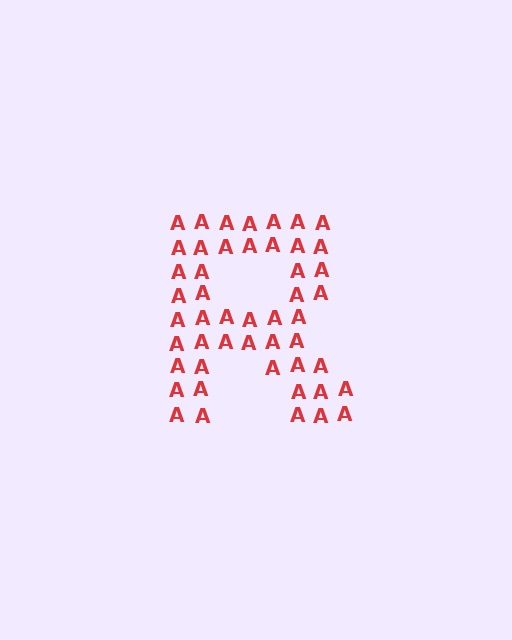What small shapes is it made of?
It is made of small letter A's.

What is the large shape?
The large shape is the letter R.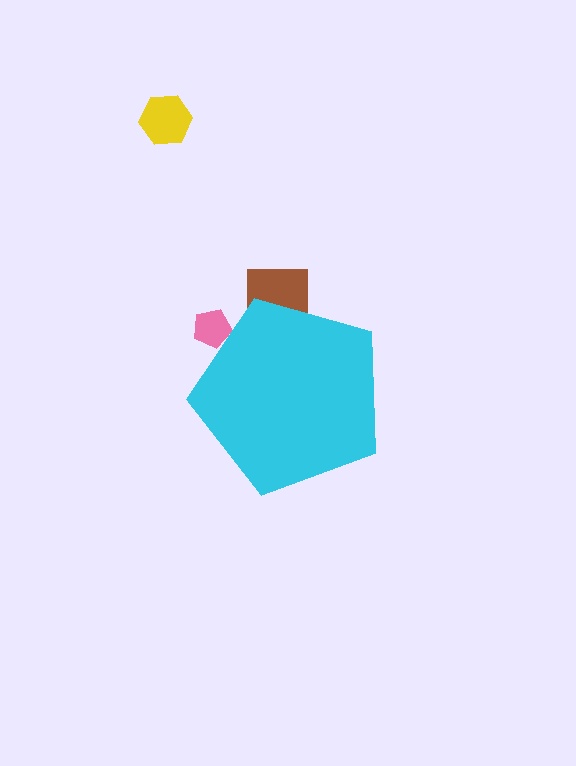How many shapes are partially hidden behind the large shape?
2 shapes are partially hidden.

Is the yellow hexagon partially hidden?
No, the yellow hexagon is fully visible.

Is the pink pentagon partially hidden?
Yes, the pink pentagon is partially hidden behind the cyan pentagon.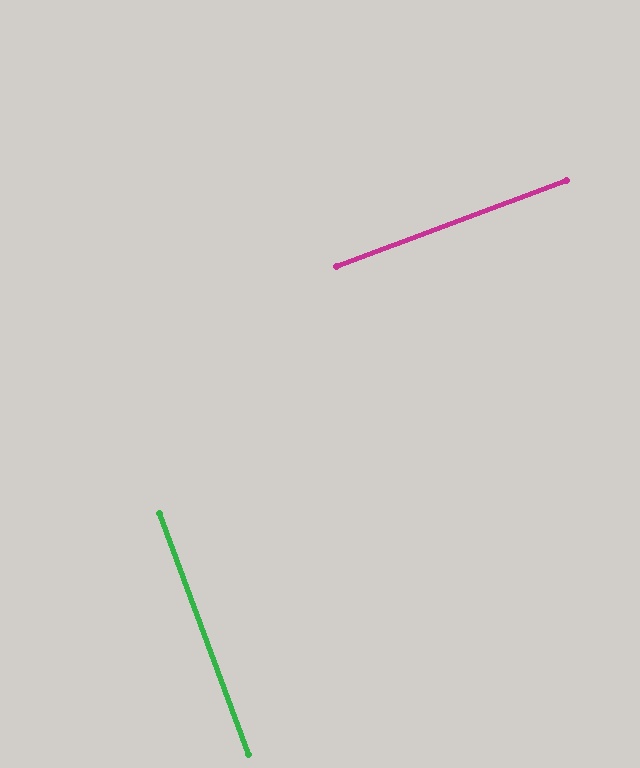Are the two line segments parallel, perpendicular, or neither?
Perpendicular — they meet at approximately 90°.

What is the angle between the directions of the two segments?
Approximately 90 degrees.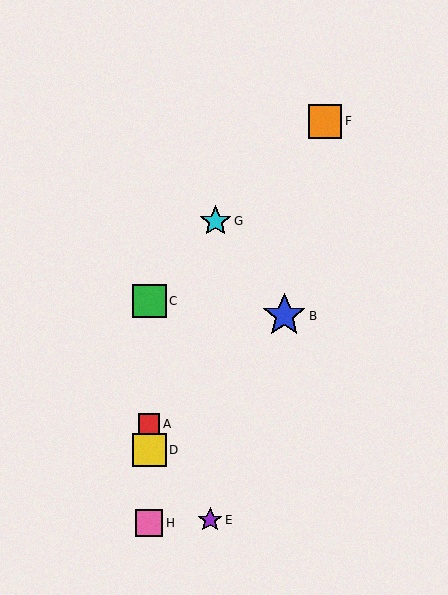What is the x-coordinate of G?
Object G is at x≈215.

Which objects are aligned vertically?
Objects A, C, D, H are aligned vertically.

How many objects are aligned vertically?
4 objects (A, C, D, H) are aligned vertically.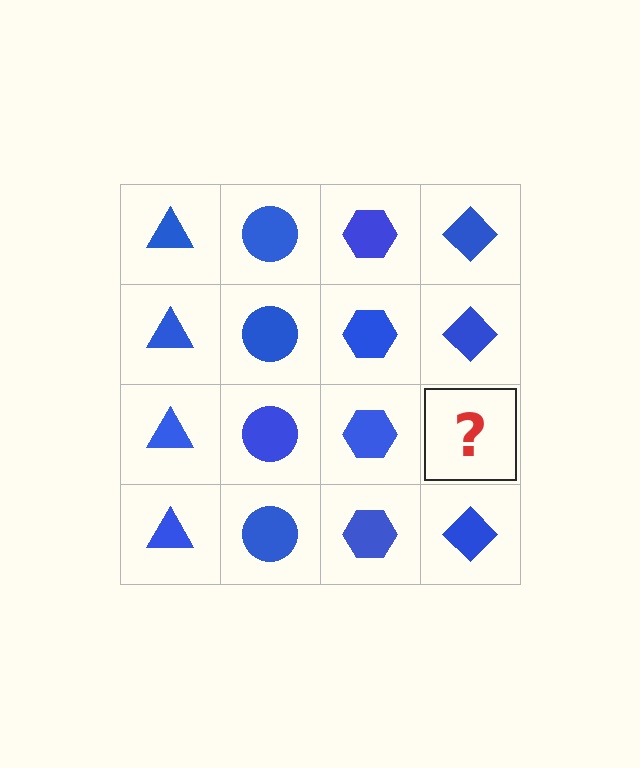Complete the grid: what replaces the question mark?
The question mark should be replaced with a blue diamond.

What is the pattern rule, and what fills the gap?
The rule is that each column has a consistent shape. The gap should be filled with a blue diamond.